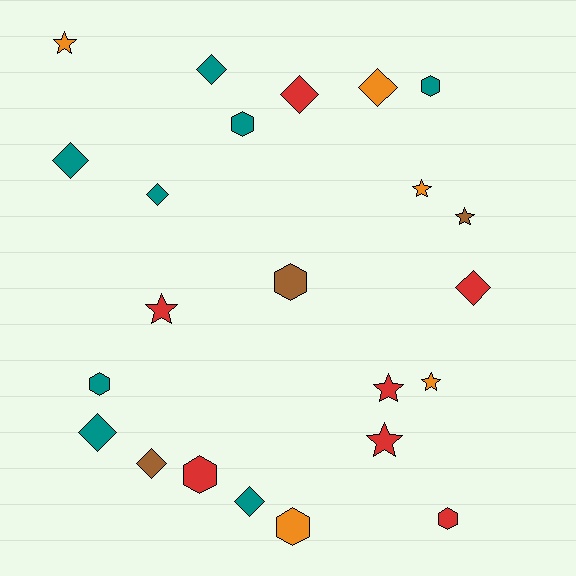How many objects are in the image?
There are 23 objects.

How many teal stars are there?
There are no teal stars.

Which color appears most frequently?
Teal, with 8 objects.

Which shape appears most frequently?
Diamond, with 9 objects.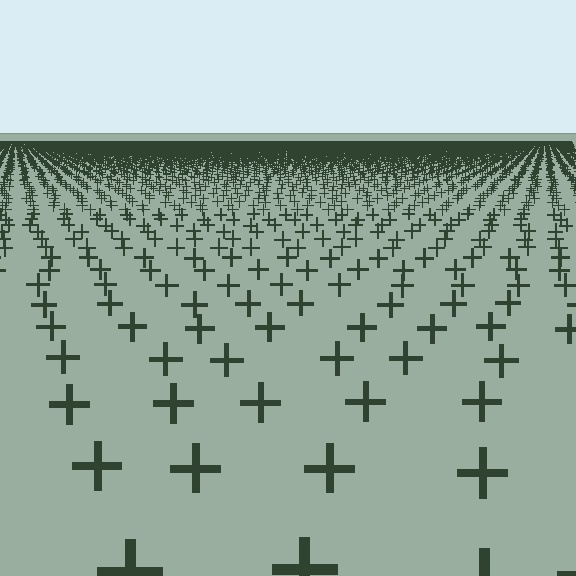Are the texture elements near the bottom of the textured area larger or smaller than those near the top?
Larger. Near the bottom, elements are closer to the viewer and appear at a bigger on-screen size.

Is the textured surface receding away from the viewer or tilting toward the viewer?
The surface is receding away from the viewer. Texture elements get smaller and denser toward the top.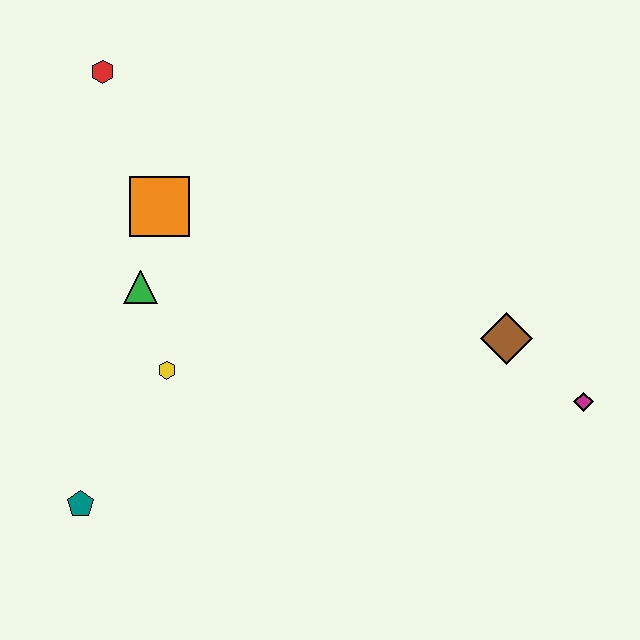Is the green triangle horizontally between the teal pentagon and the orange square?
Yes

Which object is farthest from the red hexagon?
The magenta diamond is farthest from the red hexagon.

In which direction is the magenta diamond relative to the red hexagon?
The magenta diamond is to the right of the red hexagon.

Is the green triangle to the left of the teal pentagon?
No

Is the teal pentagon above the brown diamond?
No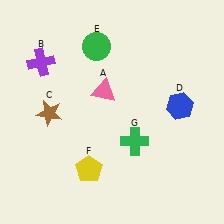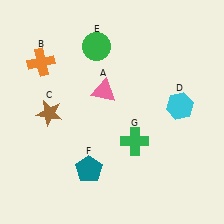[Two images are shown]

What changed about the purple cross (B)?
In Image 1, B is purple. In Image 2, it changed to orange.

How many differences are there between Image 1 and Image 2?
There are 3 differences between the two images.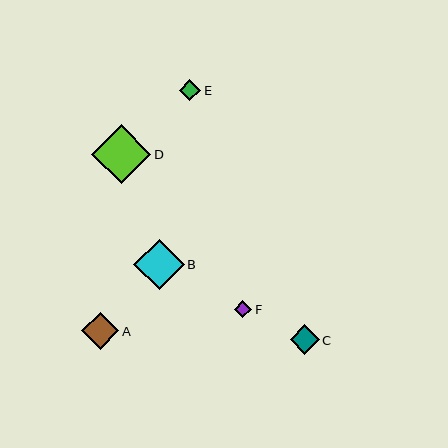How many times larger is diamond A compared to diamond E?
Diamond A is approximately 1.8 times the size of diamond E.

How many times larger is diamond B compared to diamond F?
Diamond B is approximately 2.9 times the size of diamond F.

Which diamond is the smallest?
Diamond F is the smallest with a size of approximately 18 pixels.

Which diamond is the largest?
Diamond D is the largest with a size of approximately 59 pixels.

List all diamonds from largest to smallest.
From largest to smallest: D, B, A, C, E, F.